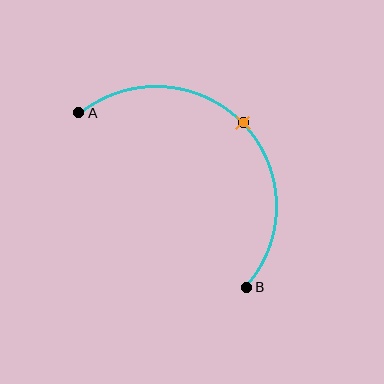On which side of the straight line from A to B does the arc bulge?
The arc bulges above and to the right of the straight line connecting A and B.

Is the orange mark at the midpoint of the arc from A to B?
Yes. The orange mark lies on the arc at equal arc-length from both A and B — it is the arc midpoint.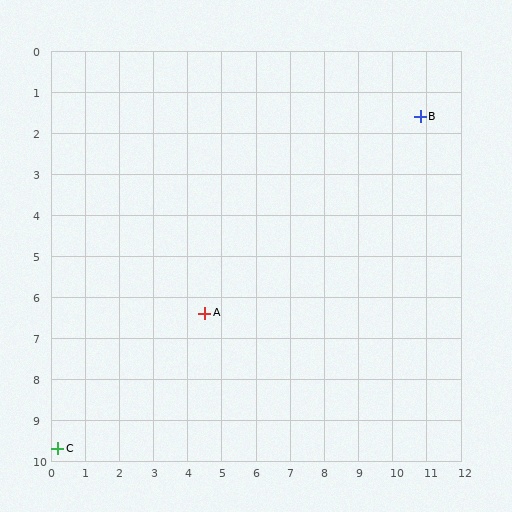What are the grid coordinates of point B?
Point B is at approximately (10.8, 1.6).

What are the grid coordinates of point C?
Point C is at approximately (0.2, 9.7).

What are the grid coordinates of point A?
Point A is at approximately (4.5, 6.4).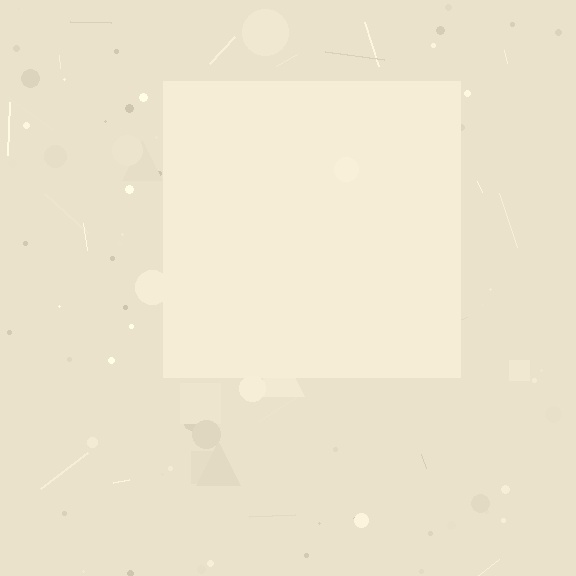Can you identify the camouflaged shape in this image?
The camouflaged shape is a square.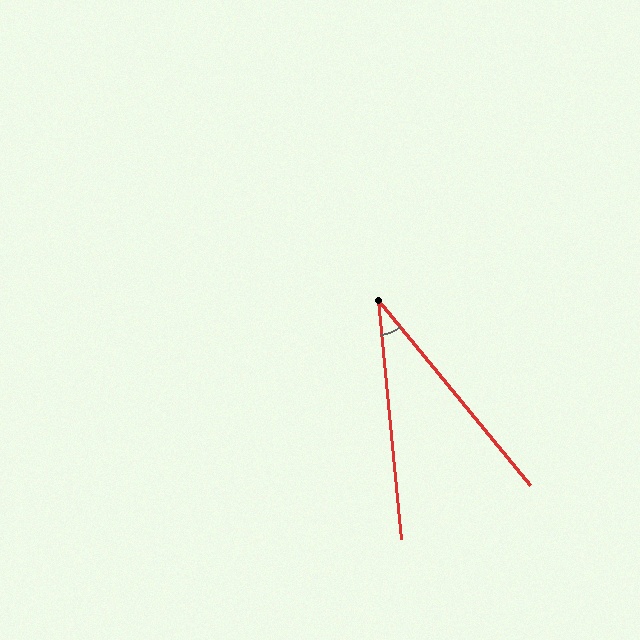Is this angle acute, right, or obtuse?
It is acute.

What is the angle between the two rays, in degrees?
Approximately 34 degrees.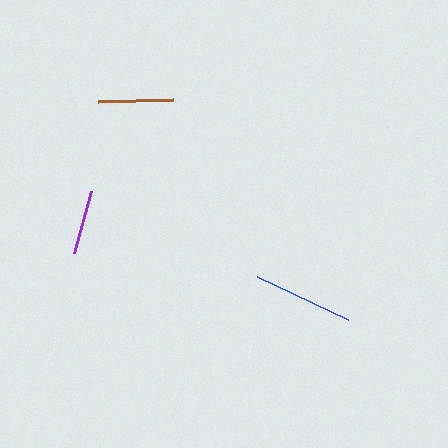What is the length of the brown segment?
The brown segment is approximately 76 pixels long.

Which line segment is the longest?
The blue line is the longest at approximately 100 pixels.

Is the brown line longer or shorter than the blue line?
The blue line is longer than the brown line.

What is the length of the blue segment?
The blue segment is approximately 100 pixels long.